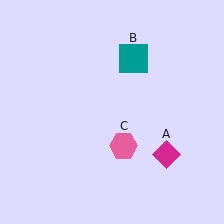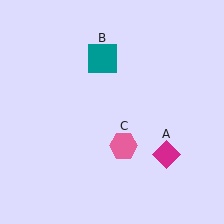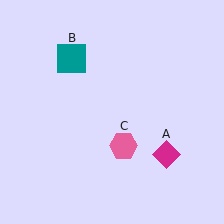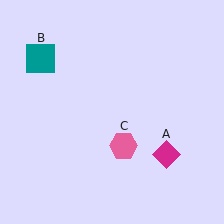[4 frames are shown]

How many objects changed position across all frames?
1 object changed position: teal square (object B).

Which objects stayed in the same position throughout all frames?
Magenta diamond (object A) and pink hexagon (object C) remained stationary.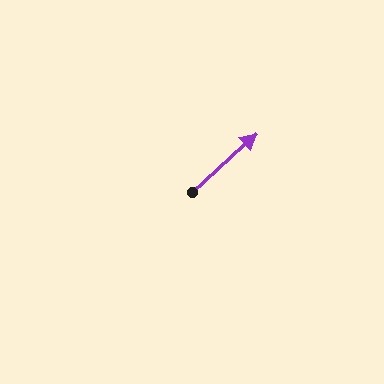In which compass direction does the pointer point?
Northeast.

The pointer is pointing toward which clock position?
Roughly 2 o'clock.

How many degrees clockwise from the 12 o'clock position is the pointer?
Approximately 48 degrees.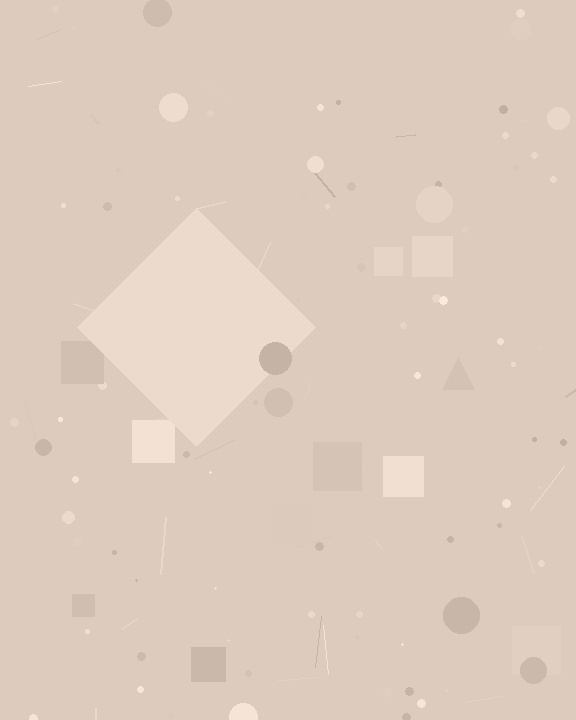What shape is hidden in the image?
A diamond is hidden in the image.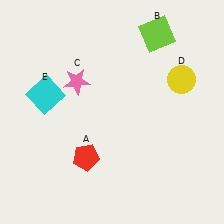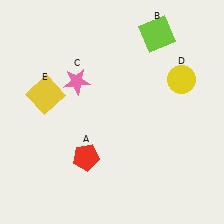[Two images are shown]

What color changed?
The square (E) changed from cyan in Image 1 to yellow in Image 2.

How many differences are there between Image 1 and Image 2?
There is 1 difference between the two images.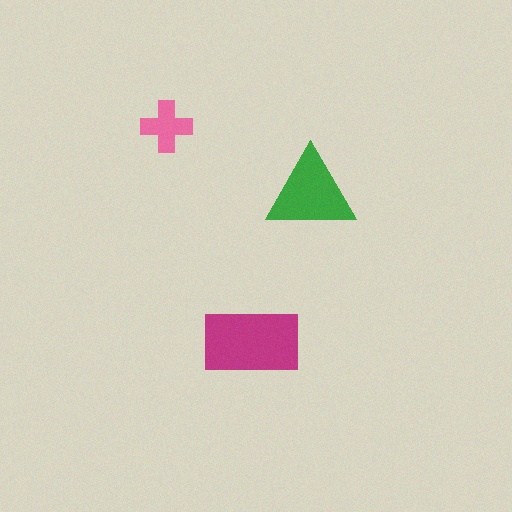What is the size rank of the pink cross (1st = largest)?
3rd.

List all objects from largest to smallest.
The magenta rectangle, the green triangle, the pink cross.